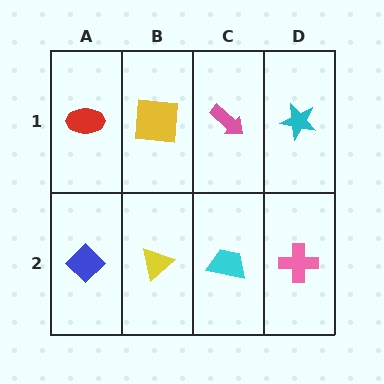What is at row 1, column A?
A red ellipse.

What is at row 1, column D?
A cyan star.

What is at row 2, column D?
A pink cross.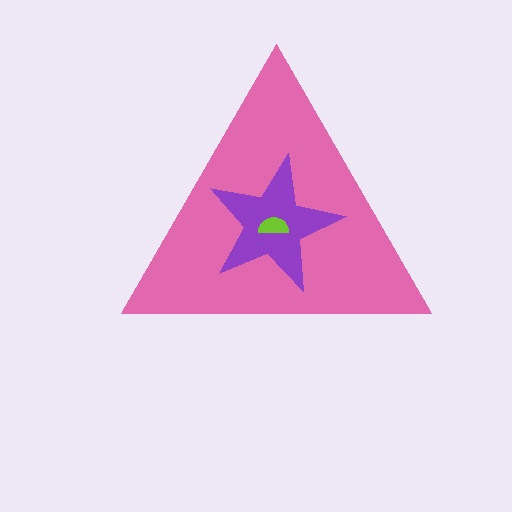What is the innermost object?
The lime semicircle.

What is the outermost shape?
The pink triangle.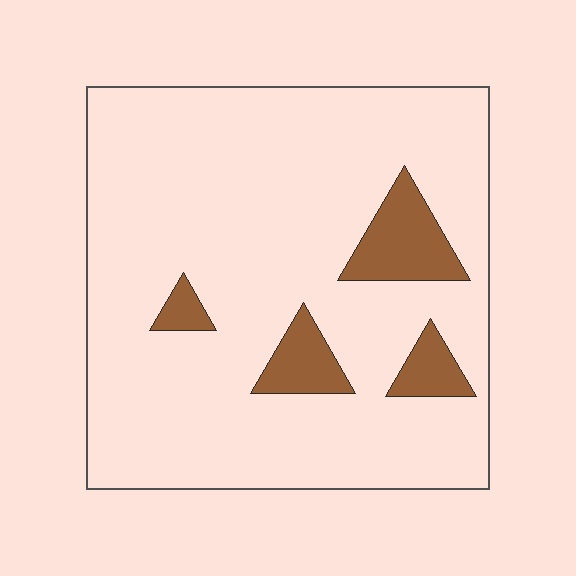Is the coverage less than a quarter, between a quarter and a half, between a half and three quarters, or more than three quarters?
Less than a quarter.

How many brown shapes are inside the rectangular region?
4.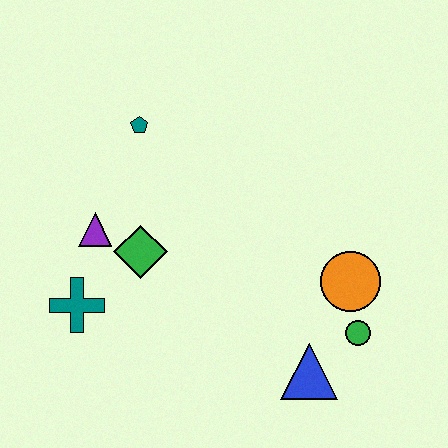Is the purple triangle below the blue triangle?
No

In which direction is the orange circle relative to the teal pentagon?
The orange circle is to the right of the teal pentagon.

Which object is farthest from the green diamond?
The green circle is farthest from the green diamond.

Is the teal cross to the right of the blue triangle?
No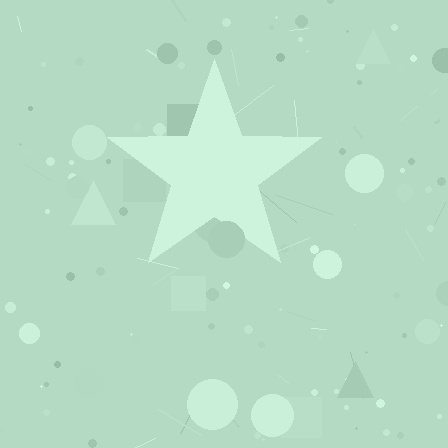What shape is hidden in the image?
A star is hidden in the image.